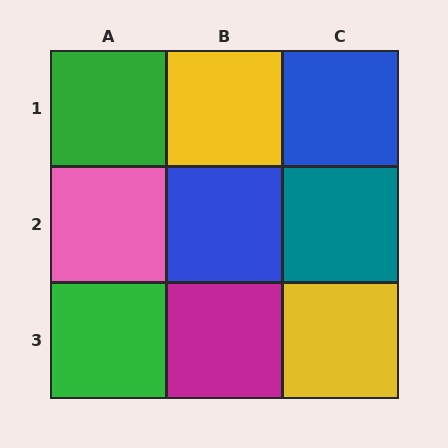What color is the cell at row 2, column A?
Pink.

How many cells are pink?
1 cell is pink.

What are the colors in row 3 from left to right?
Green, magenta, yellow.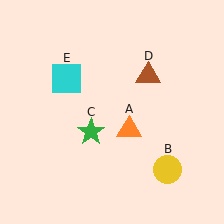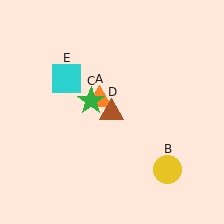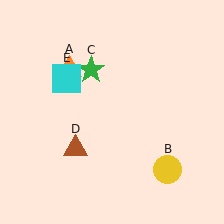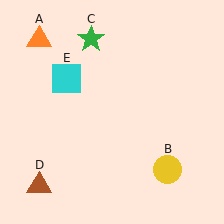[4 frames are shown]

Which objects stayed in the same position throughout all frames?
Yellow circle (object B) and cyan square (object E) remained stationary.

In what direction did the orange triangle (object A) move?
The orange triangle (object A) moved up and to the left.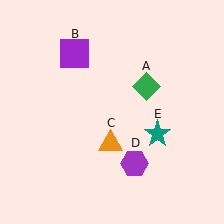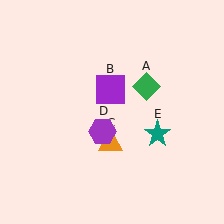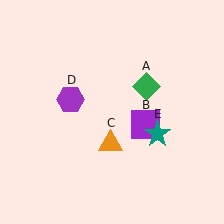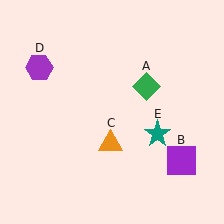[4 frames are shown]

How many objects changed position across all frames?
2 objects changed position: purple square (object B), purple hexagon (object D).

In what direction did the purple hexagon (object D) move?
The purple hexagon (object D) moved up and to the left.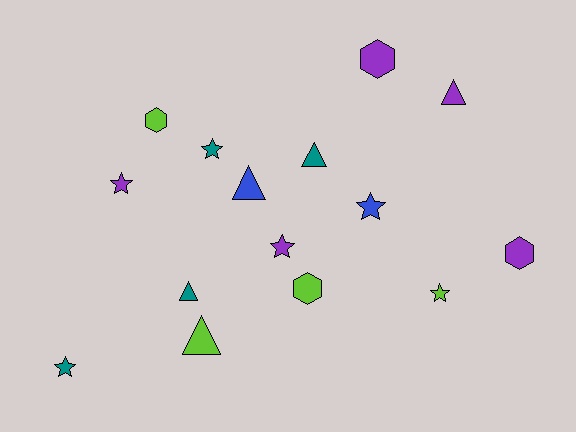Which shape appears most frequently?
Star, with 6 objects.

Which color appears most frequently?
Purple, with 5 objects.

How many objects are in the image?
There are 15 objects.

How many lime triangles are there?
There is 1 lime triangle.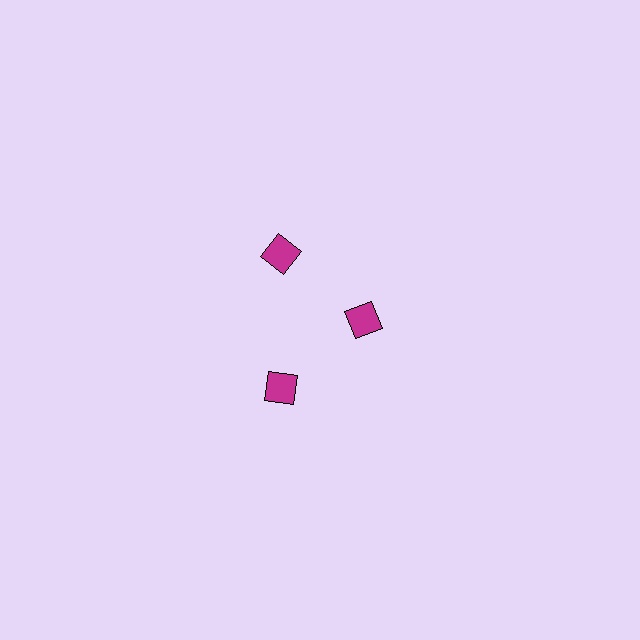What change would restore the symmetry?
The symmetry would be restored by moving it outward, back onto the ring so that all 3 diamonds sit at equal angles and equal distance from the center.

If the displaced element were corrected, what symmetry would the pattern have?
It would have 3-fold rotational symmetry — the pattern would map onto itself every 120 degrees.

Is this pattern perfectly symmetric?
No. The 3 magenta diamonds are arranged in a ring, but one element near the 3 o'clock position is pulled inward toward the center, breaking the 3-fold rotational symmetry.